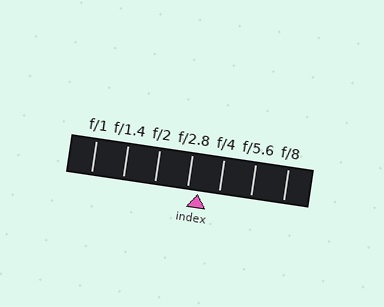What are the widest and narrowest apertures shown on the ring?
The widest aperture shown is f/1 and the narrowest is f/8.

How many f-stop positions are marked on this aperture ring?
There are 7 f-stop positions marked.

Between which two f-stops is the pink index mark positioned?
The index mark is between f/2.8 and f/4.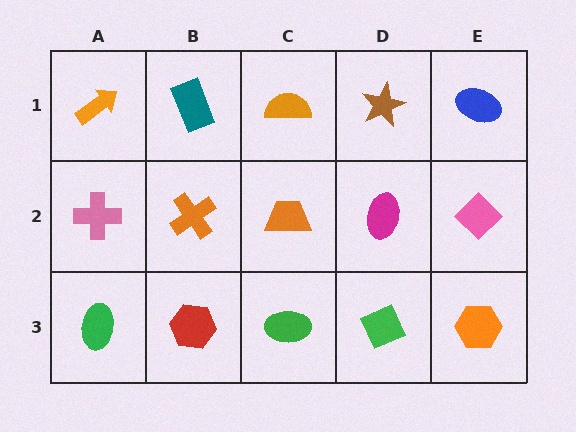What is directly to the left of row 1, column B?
An orange arrow.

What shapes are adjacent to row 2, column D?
A brown star (row 1, column D), a green diamond (row 3, column D), an orange trapezoid (row 2, column C), a pink diamond (row 2, column E).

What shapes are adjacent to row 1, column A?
A pink cross (row 2, column A), a teal rectangle (row 1, column B).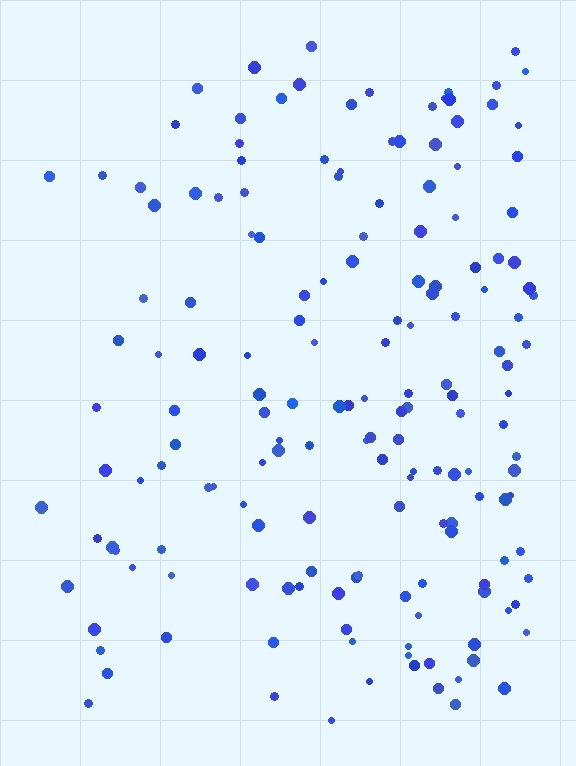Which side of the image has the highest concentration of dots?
The right.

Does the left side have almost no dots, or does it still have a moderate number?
Still a moderate number, just noticeably fewer than the right.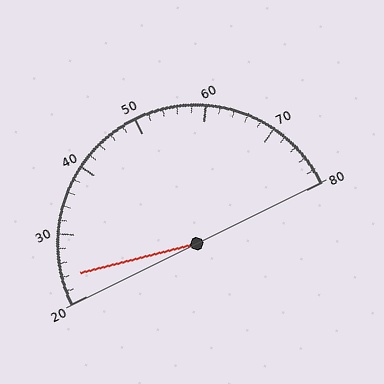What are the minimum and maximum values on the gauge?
The gauge ranges from 20 to 80.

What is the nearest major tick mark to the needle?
The nearest major tick mark is 20.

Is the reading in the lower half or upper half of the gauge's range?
The reading is in the lower half of the range (20 to 80).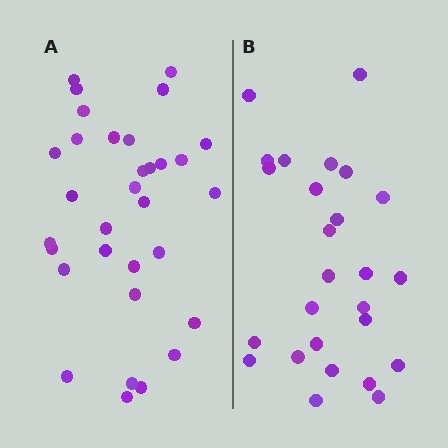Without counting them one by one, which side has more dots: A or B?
Region A (the left region) has more dots.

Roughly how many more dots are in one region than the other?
Region A has about 6 more dots than region B.